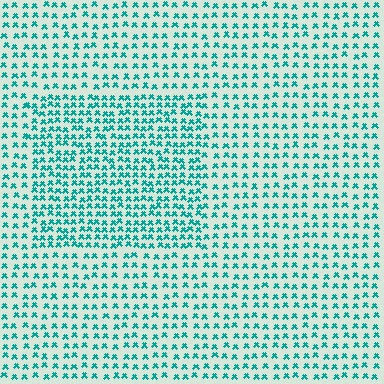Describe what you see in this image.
The image contains small teal elements arranged at two different densities. A rectangle-shaped region is visible where the elements are more densely packed than the surrounding area.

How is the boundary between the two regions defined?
The boundary is defined by a change in element density (approximately 1.7x ratio). All elements are the same color, size, and shape.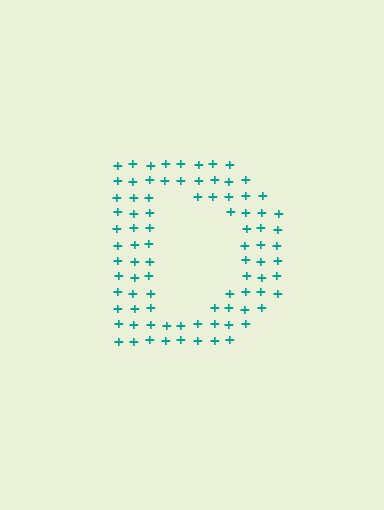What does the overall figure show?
The overall figure shows the letter D.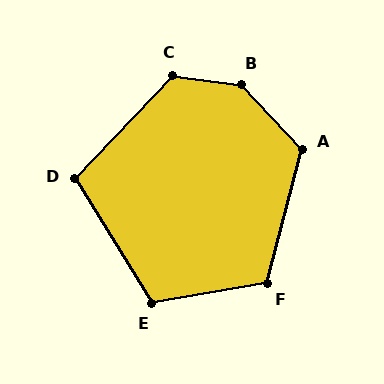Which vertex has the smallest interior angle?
D, at approximately 105 degrees.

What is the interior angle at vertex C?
Approximately 126 degrees (obtuse).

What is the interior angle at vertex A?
Approximately 122 degrees (obtuse).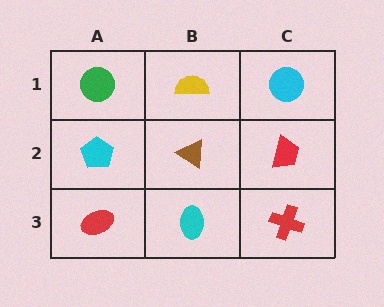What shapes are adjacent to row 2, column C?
A cyan circle (row 1, column C), a red cross (row 3, column C), a brown triangle (row 2, column B).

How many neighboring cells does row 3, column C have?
2.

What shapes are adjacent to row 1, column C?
A red trapezoid (row 2, column C), a yellow semicircle (row 1, column B).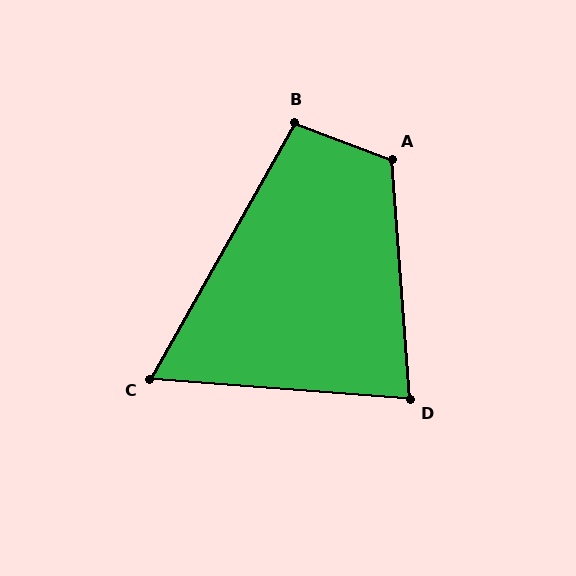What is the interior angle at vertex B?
Approximately 99 degrees (obtuse).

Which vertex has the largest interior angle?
A, at approximately 115 degrees.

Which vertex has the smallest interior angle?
C, at approximately 65 degrees.